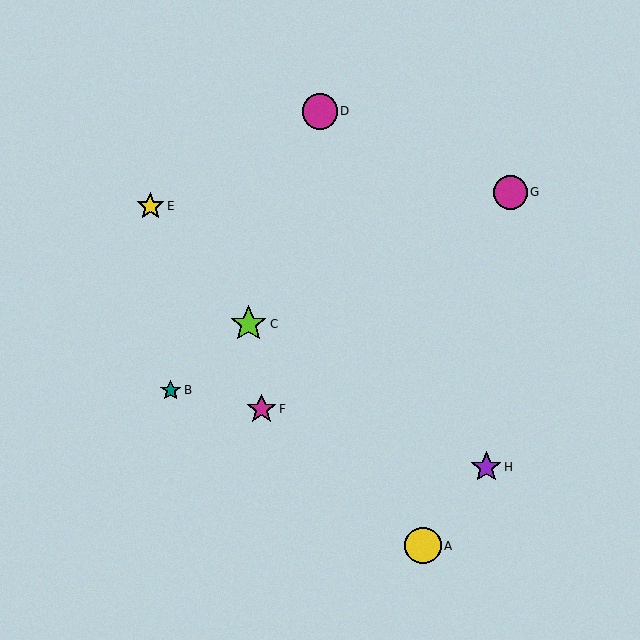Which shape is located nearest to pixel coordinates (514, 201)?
The magenta circle (labeled G) at (510, 192) is nearest to that location.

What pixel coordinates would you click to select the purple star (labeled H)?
Click at (486, 467) to select the purple star H.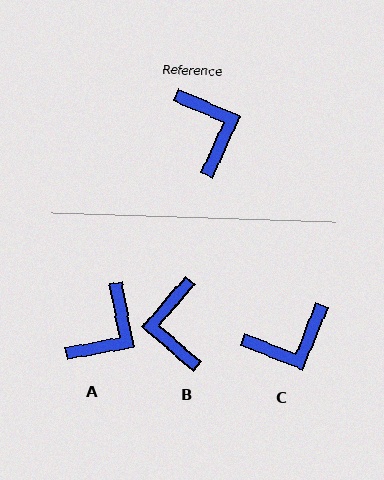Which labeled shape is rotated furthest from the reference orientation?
B, about 163 degrees away.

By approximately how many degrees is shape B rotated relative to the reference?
Approximately 163 degrees counter-clockwise.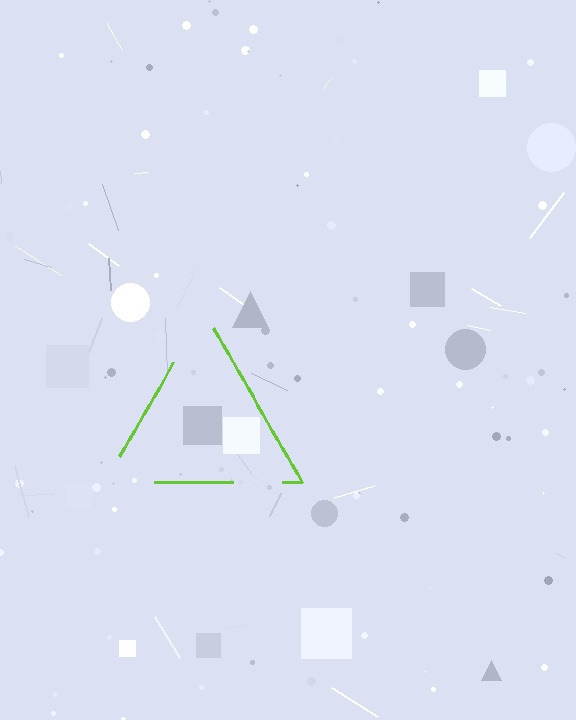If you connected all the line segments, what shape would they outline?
They would outline a triangle.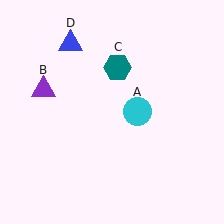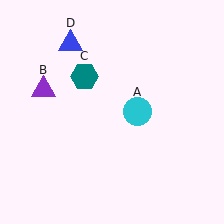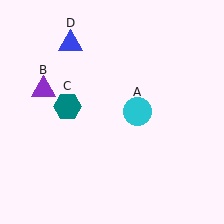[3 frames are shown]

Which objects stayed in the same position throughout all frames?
Cyan circle (object A) and purple triangle (object B) and blue triangle (object D) remained stationary.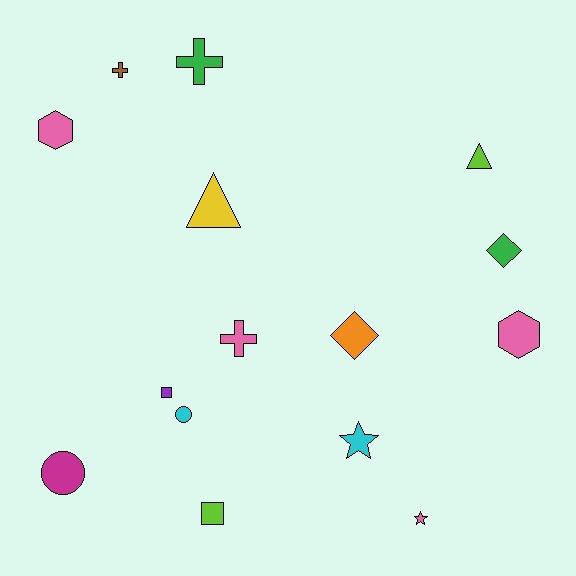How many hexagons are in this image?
There are 2 hexagons.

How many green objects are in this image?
There are 2 green objects.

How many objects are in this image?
There are 15 objects.